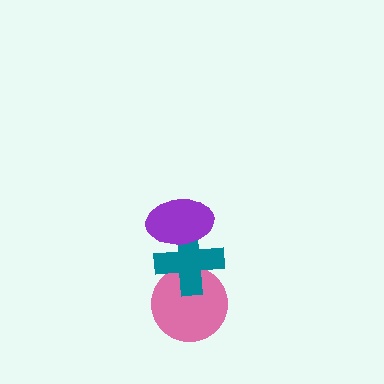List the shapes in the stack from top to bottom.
From top to bottom: the purple ellipse, the teal cross, the pink circle.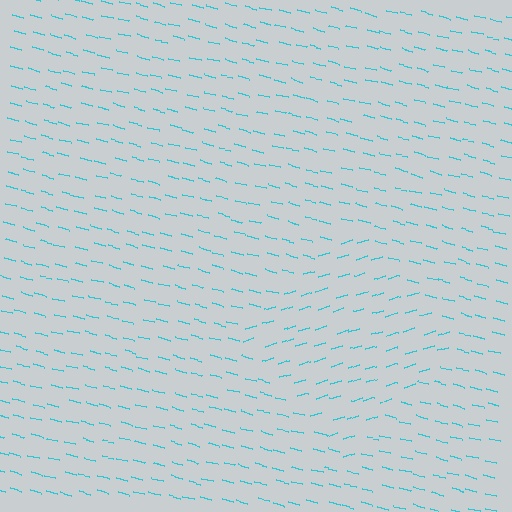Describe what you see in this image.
The image is filled with small cyan line segments. A diamond region in the image has lines oriented differently from the surrounding lines, creating a visible texture boundary.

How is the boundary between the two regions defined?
The boundary is defined purely by a change in line orientation (approximately 31 degrees difference). All lines are the same color and thickness.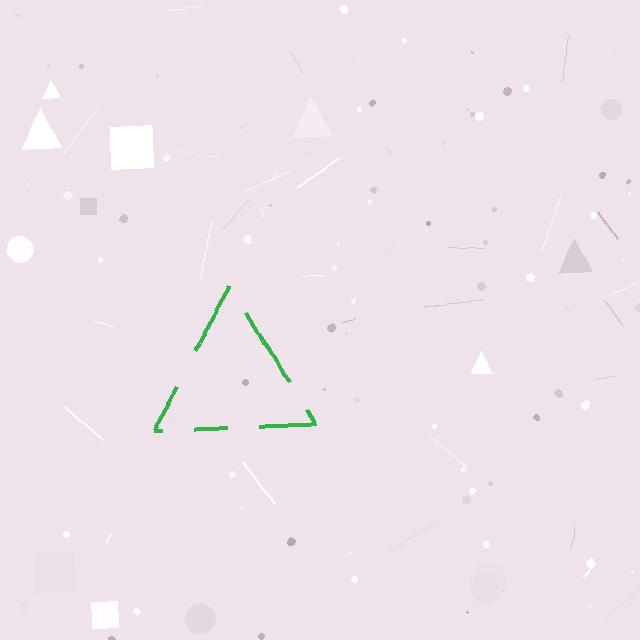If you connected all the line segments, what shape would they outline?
They would outline a triangle.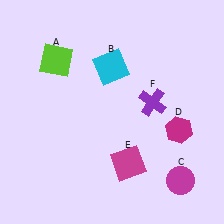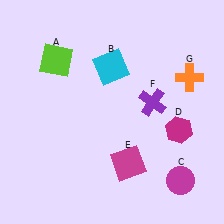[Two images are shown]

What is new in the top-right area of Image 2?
An orange cross (G) was added in the top-right area of Image 2.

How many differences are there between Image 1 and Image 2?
There is 1 difference between the two images.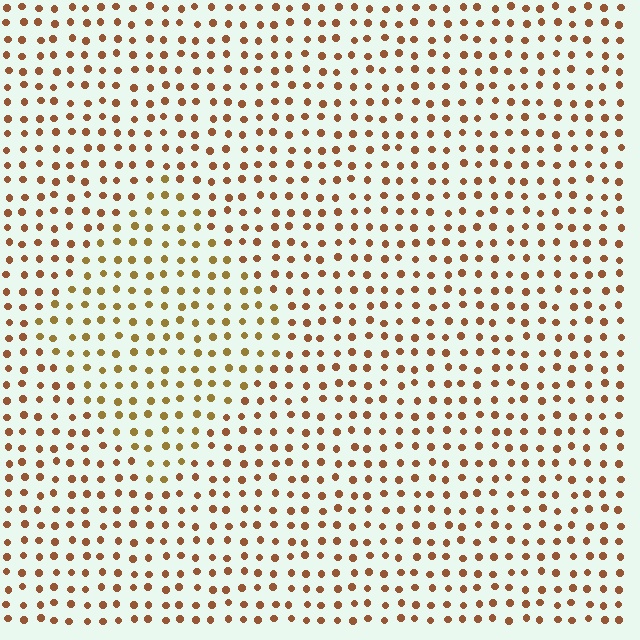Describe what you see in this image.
The image is filled with small brown elements in a uniform arrangement. A diamond-shaped region is visible where the elements are tinted to a slightly different hue, forming a subtle color boundary.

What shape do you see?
I see a diamond.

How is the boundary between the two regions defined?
The boundary is defined purely by a slight shift in hue (about 24 degrees). Spacing, size, and orientation are identical on both sides.